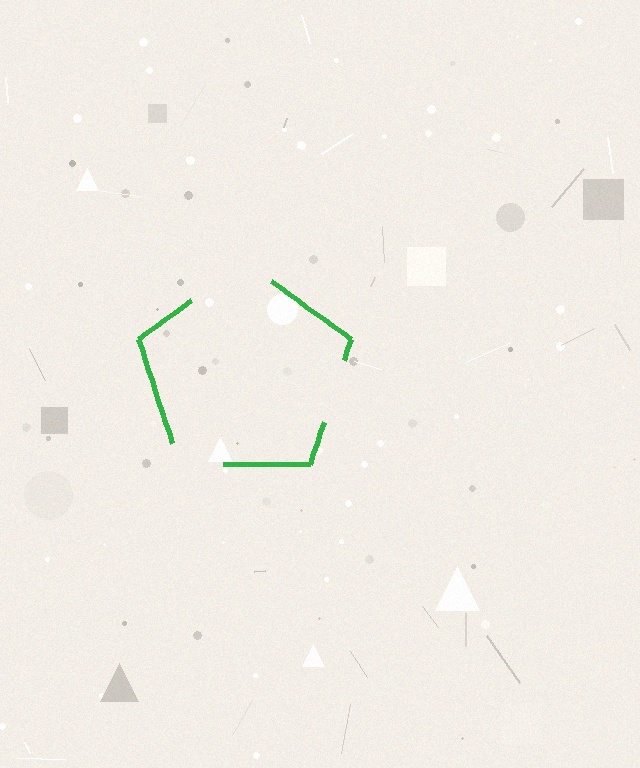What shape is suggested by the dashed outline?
The dashed outline suggests a pentagon.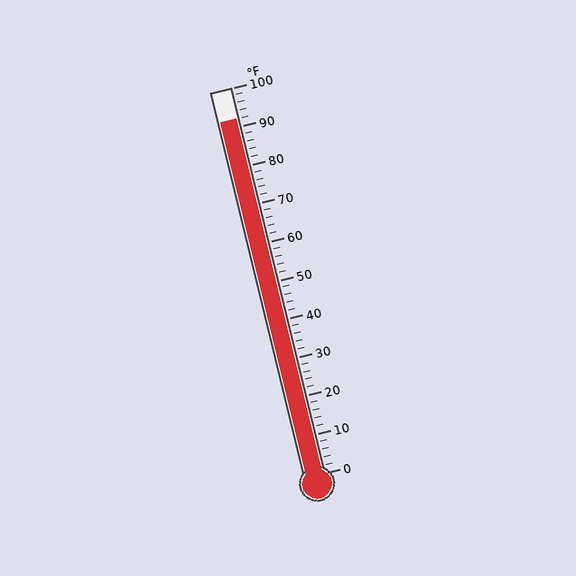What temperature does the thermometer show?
The thermometer shows approximately 92°F.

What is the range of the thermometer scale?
The thermometer scale ranges from 0°F to 100°F.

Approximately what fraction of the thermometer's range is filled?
The thermometer is filled to approximately 90% of its range.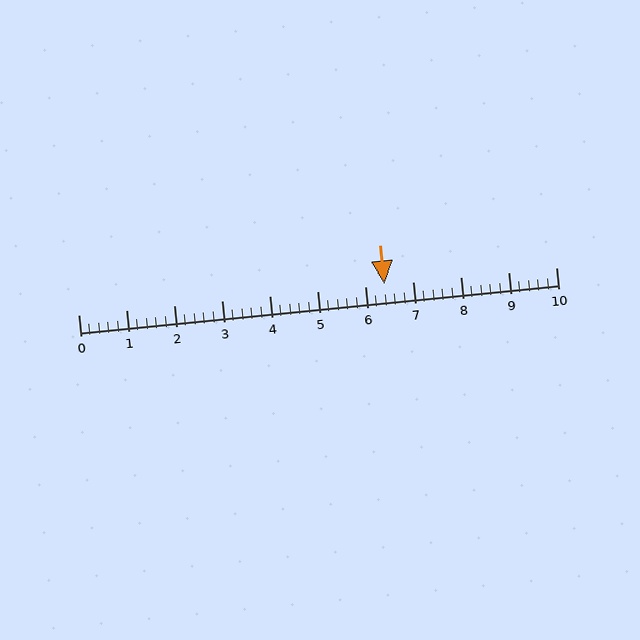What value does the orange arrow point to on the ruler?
The orange arrow points to approximately 6.4.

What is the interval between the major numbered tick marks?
The major tick marks are spaced 1 units apart.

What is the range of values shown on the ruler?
The ruler shows values from 0 to 10.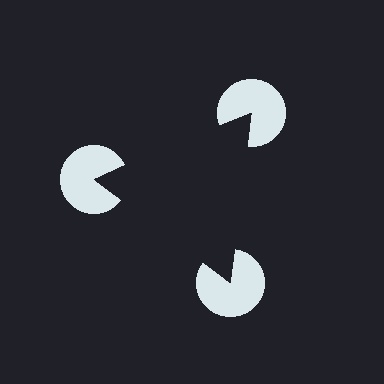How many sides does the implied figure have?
3 sides.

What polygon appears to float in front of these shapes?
An illusory triangle — its edges are inferred from the aligned wedge cuts in the pac-man discs, not physically drawn.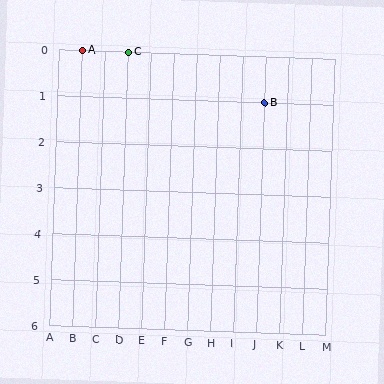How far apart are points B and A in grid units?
Points B and A are 8 columns and 1 row apart (about 8.1 grid units diagonally).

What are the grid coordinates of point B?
Point B is at grid coordinates (J, 1).